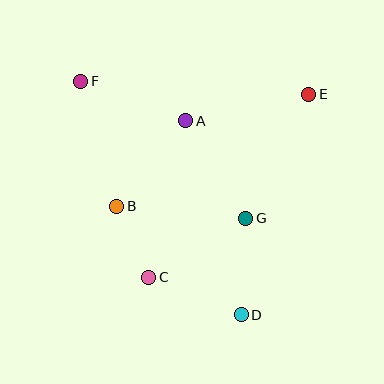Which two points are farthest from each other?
Points D and F are farthest from each other.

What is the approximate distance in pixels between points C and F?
The distance between C and F is approximately 207 pixels.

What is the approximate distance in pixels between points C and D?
The distance between C and D is approximately 100 pixels.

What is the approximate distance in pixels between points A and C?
The distance between A and C is approximately 161 pixels.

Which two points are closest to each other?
Points B and C are closest to each other.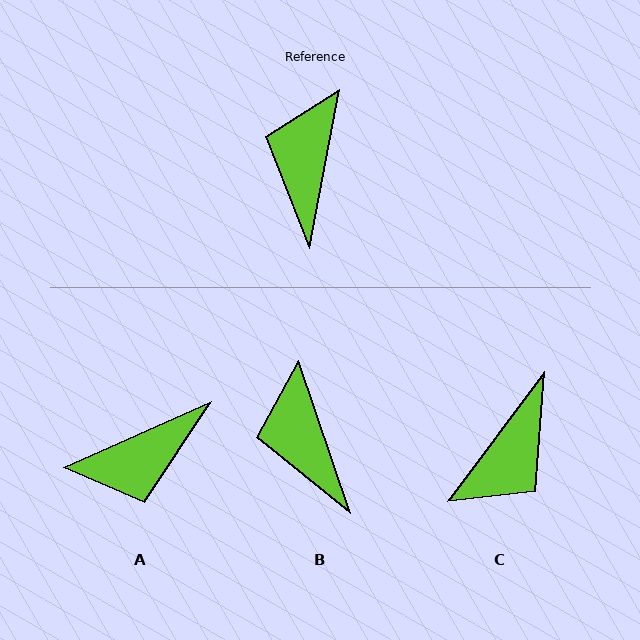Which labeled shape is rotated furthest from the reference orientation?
C, about 154 degrees away.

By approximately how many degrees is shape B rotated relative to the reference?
Approximately 30 degrees counter-clockwise.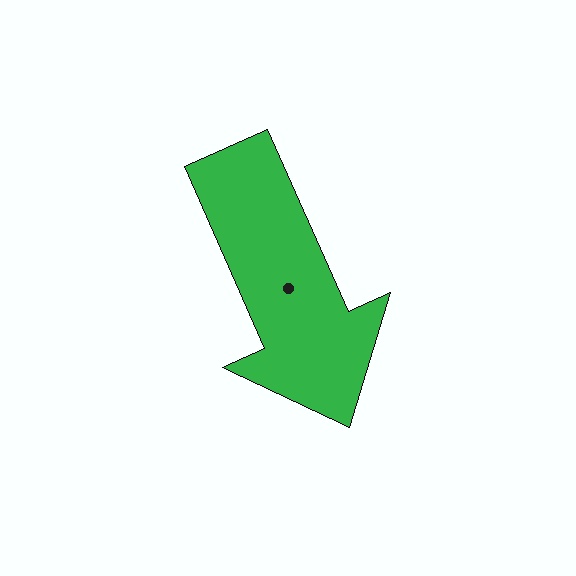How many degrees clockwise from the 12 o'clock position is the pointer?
Approximately 156 degrees.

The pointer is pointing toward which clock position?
Roughly 5 o'clock.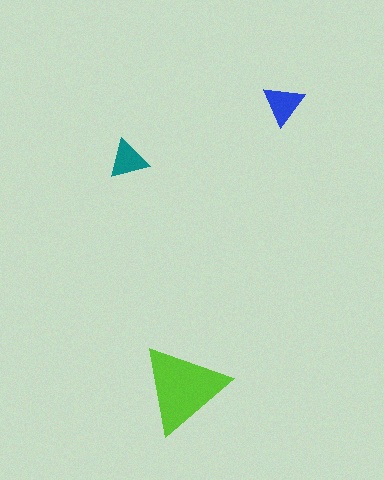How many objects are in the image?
There are 3 objects in the image.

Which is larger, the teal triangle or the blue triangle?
The blue one.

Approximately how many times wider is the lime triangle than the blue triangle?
About 2 times wider.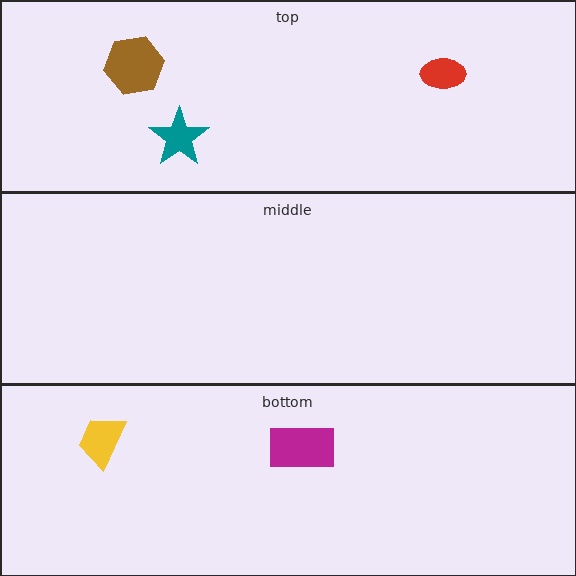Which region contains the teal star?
The top region.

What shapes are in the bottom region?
The magenta rectangle, the yellow trapezoid.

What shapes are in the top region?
The teal star, the red ellipse, the brown hexagon.